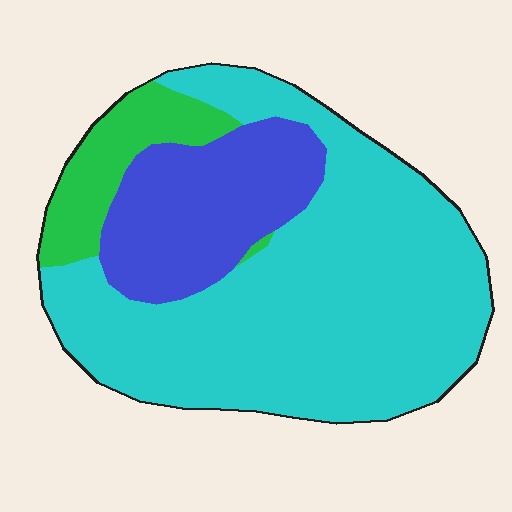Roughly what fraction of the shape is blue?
Blue takes up less than a quarter of the shape.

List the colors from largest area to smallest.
From largest to smallest: cyan, blue, green.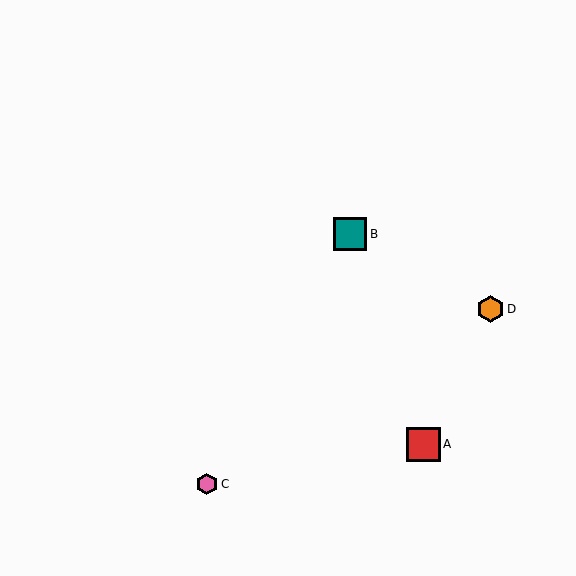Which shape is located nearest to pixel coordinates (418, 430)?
The red square (labeled A) at (424, 444) is nearest to that location.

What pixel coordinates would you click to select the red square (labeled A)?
Click at (424, 444) to select the red square A.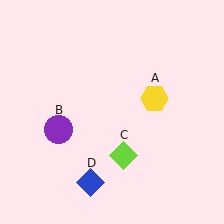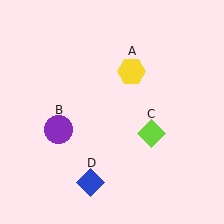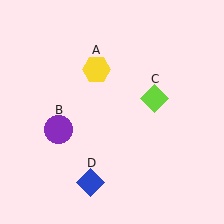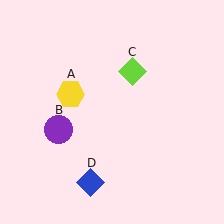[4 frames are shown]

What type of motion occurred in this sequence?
The yellow hexagon (object A), lime diamond (object C) rotated counterclockwise around the center of the scene.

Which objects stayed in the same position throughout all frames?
Purple circle (object B) and blue diamond (object D) remained stationary.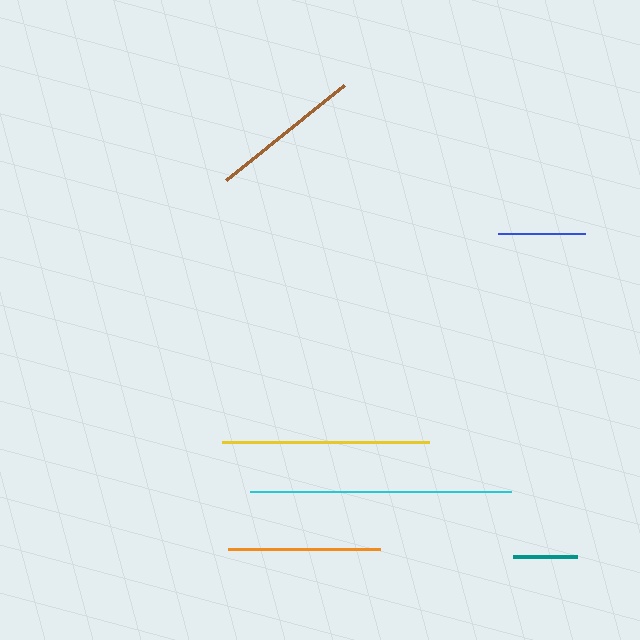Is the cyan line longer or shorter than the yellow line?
The cyan line is longer than the yellow line.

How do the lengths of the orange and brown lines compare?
The orange and brown lines are approximately the same length.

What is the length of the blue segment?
The blue segment is approximately 87 pixels long.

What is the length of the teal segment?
The teal segment is approximately 64 pixels long.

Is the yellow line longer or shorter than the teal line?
The yellow line is longer than the teal line.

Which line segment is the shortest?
The teal line is the shortest at approximately 64 pixels.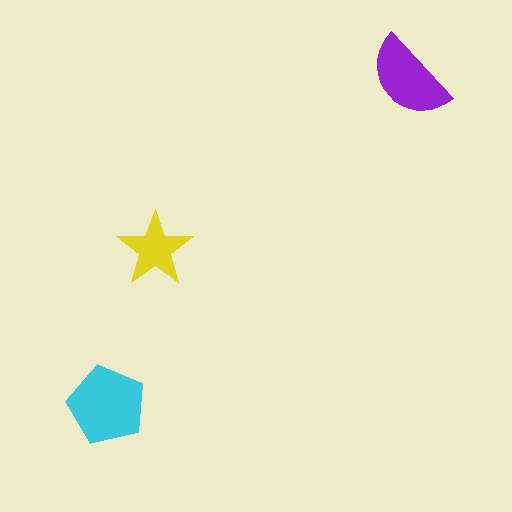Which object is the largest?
The cyan pentagon.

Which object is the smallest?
The yellow star.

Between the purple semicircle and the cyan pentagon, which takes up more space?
The cyan pentagon.